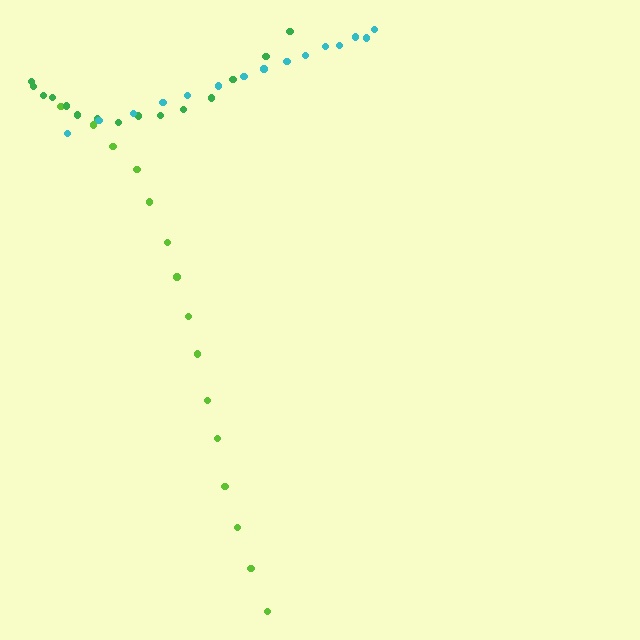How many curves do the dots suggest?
There are 3 distinct paths.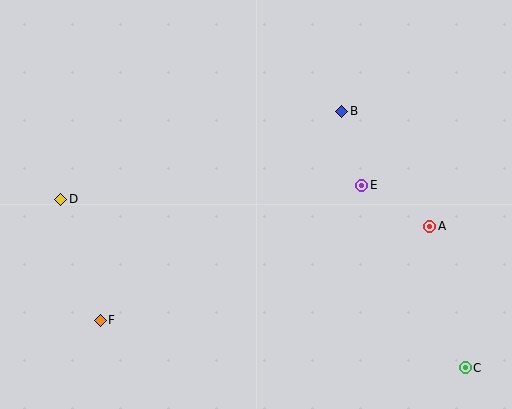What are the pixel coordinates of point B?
Point B is at (342, 111).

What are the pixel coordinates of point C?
Point C is at (465, 368).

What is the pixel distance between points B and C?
The distance between B and C is 285 pixels.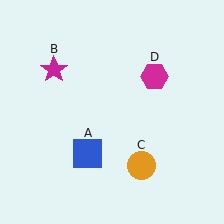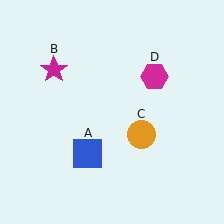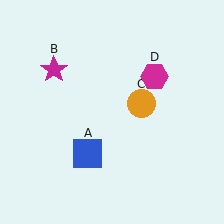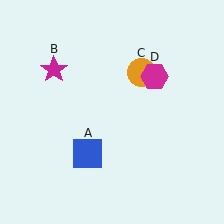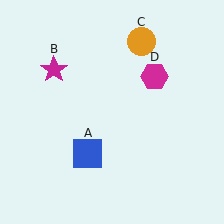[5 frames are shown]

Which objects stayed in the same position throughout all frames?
Blue square (object A) and magenta star (object B) and magenta hexagon (object D) remained stationary.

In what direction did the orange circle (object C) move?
The orange circle (object C) moved up.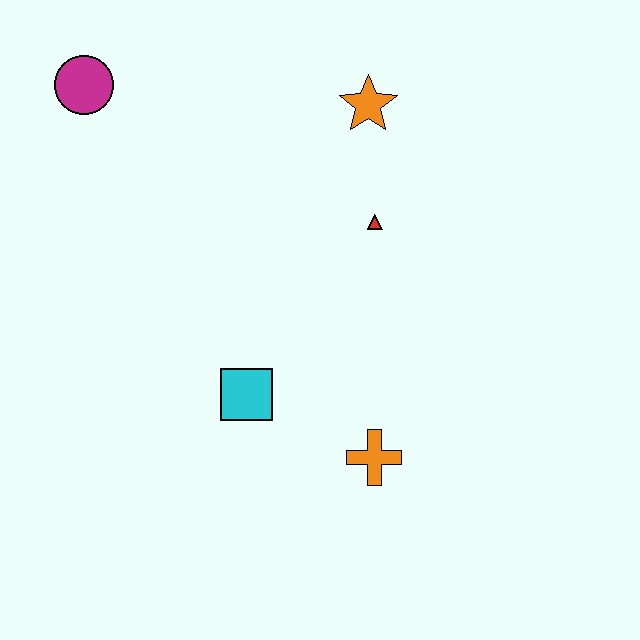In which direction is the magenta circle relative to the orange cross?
The magenta circle is above the orange cross.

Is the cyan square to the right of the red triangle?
No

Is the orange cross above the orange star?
No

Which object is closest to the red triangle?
The orange star is closest to the red triangle.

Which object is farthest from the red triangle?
The magenta circle is farthest from the red triangle.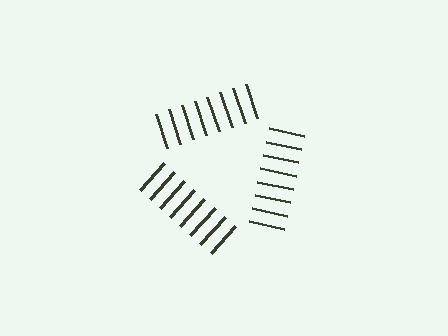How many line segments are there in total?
24 — 8 along each of the 3 edges.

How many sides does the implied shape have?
3 sides — the line-ends trace a triangle.